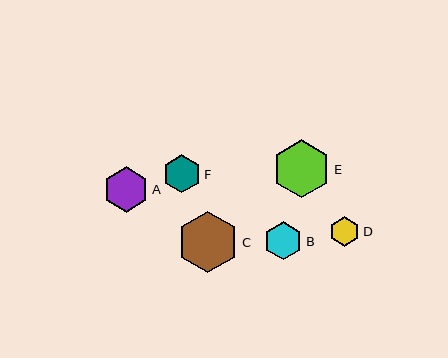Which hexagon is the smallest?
Hexagon D is the smallest with a size of approximately 30 pixels.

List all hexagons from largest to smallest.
From largest to smallest: C, E, A, B, F, D.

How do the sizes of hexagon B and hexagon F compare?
Hexagon B and hexagon F are approximately the same size.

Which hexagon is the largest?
Hexagon C is the largest with a size of approximately 62 pixels.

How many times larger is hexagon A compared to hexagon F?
Hexagon A is approximately 1.2 times the size of hexagon F.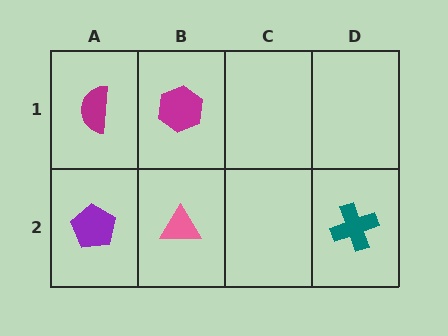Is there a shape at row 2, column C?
No, that cell is empty.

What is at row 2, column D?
A teal cross.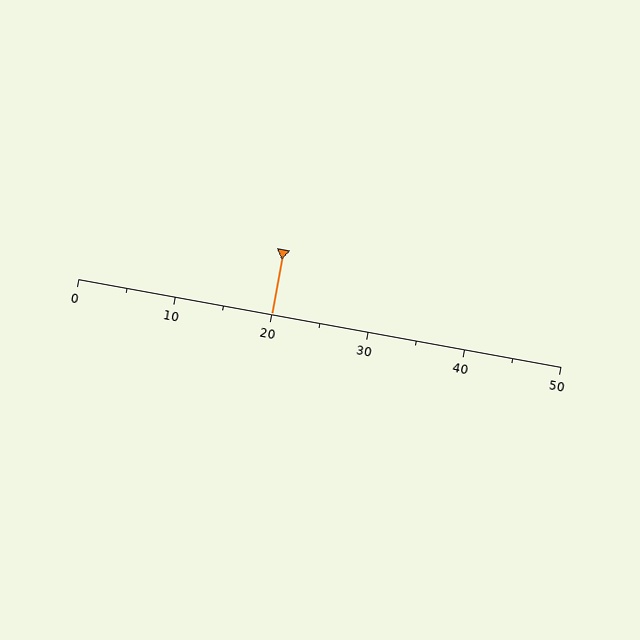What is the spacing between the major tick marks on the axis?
The major ticks are spaced 10 apart.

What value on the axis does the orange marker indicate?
The marker indicates approximately 20.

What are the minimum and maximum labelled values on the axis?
The axis runs from 0 to 50.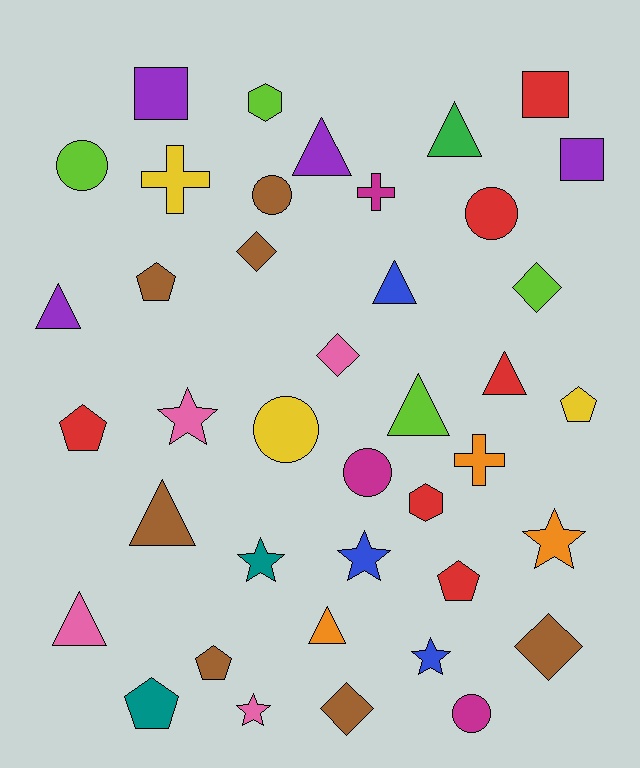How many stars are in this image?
There are 6 stars.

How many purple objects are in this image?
There are 4 purple objects.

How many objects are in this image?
There are 40 objects.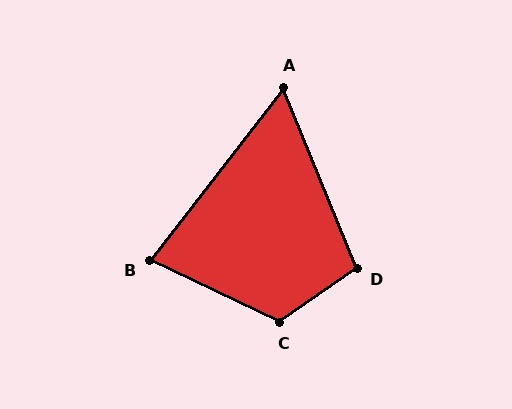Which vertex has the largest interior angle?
C, at approximately 120 degrees.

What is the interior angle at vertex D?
Approximately 102 degrees (obtuse).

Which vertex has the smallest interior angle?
A, at approximately 60 degrees.